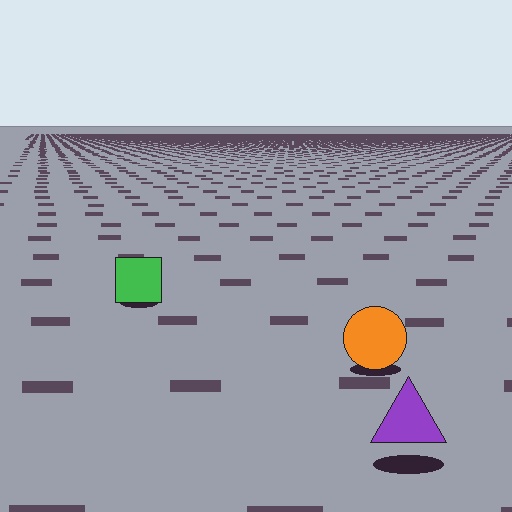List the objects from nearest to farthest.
From nearest to farthest: the purple triangle, the orange circle, the green square.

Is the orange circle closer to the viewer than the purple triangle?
No. The purple triangle is closer — you can tell from the texture gradient: the ground texture is coarser near it.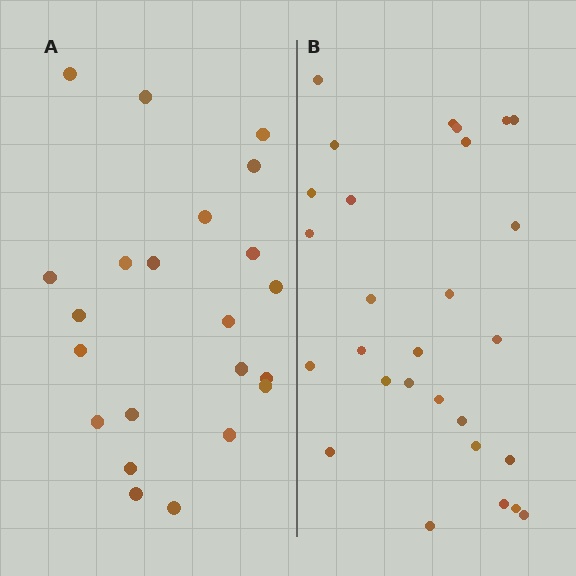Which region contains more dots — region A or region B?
Region B (the right region) has more dots.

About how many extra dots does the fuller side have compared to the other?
Region B has about 6 more dots than region A.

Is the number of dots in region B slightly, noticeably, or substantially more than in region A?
Region B has noticeably more, but not dramatically so. The ratio is roughly 1.3 to 1.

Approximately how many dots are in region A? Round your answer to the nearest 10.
About 20 dots. (The exact count is 22, which rounds to 20.)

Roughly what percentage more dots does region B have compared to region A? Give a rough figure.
About 25% more.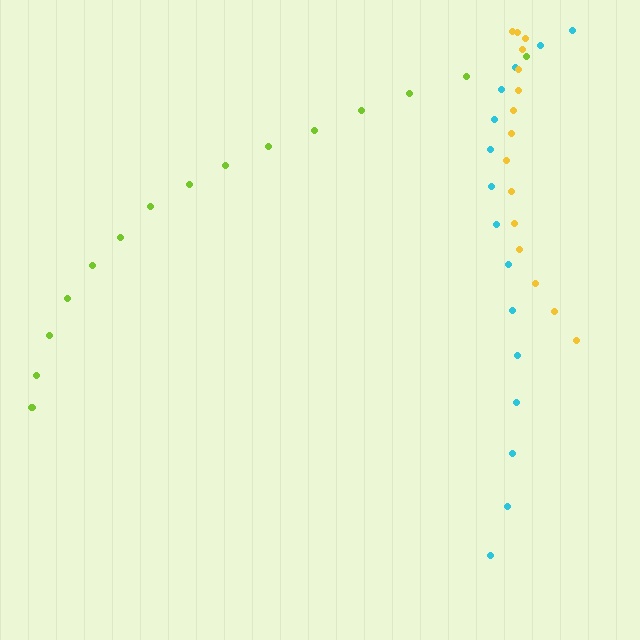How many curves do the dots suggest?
There are 3 distinct paths.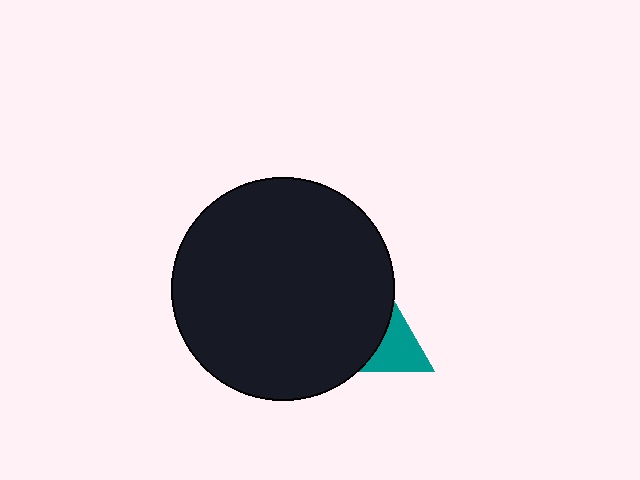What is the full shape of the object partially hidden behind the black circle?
The partially hidden object is a teal triangle.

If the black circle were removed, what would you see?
You would see the complete teal triangle.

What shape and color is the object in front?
The object in front is a black circle.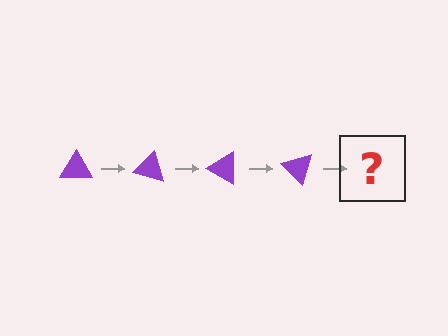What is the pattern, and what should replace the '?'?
The pattern is that the triangle rotates 15 degrees each step. The '?' should be a purple triangle rotated 60 degrees.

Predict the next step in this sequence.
The next step is a purple triangle rotated 60 degrees.